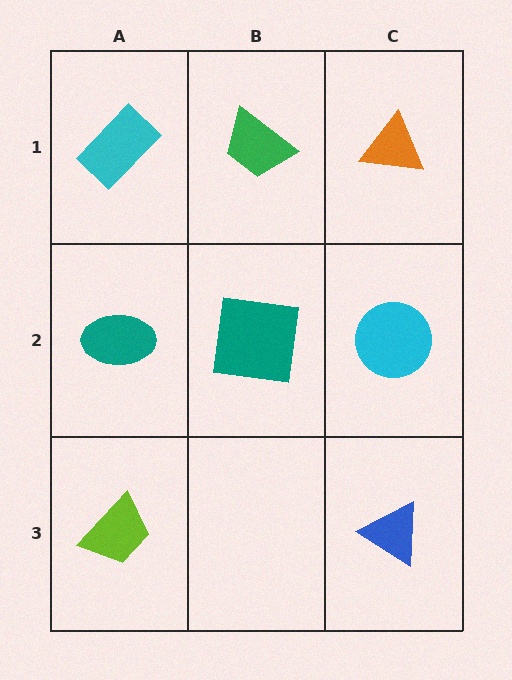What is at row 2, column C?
A cyan circle.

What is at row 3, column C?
A blue triangle.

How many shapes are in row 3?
2 shapes.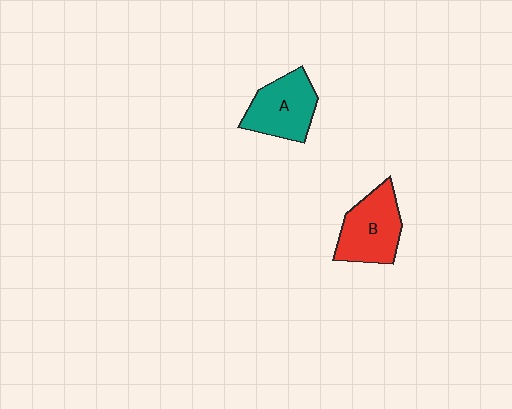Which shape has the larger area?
Shape B (red).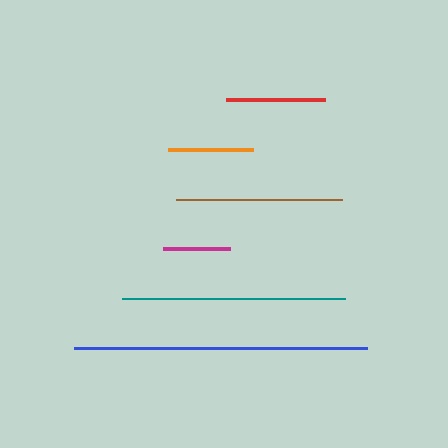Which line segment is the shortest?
The magenta line is the shortest at approximately 67 pixels.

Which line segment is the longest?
The blue line is the longest at approximately 293 pixels.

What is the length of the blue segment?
The blue segment is approximately 293 pixels long.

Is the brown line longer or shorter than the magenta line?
The brown line is longer than the magenta line.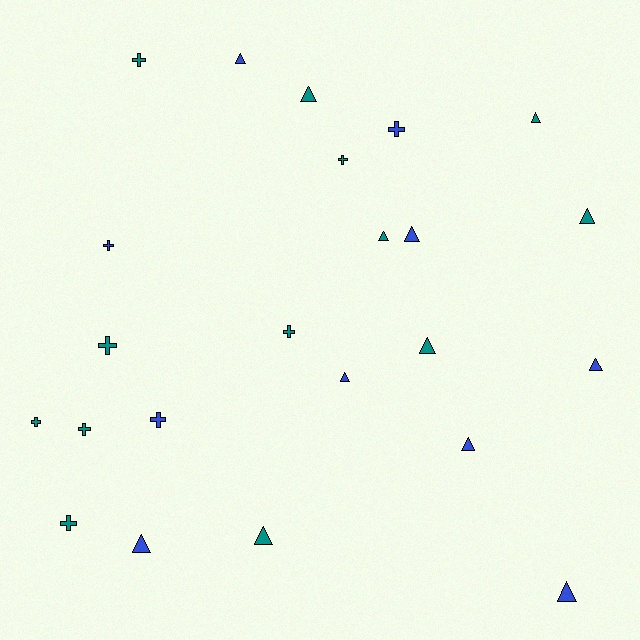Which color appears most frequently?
Teal, with 13 objects.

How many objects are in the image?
There are 23 objects.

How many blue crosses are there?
There are 3 blue crosses.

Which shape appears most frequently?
Triangle, with 13 objects.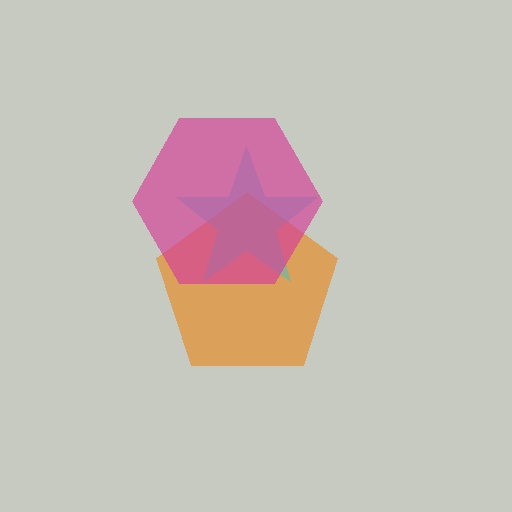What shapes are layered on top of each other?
The layered shapes are: an orange pentagon, a cyan star, a magenta hexagon.